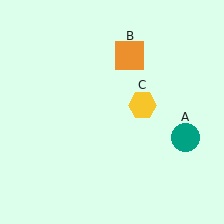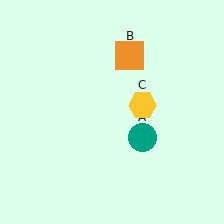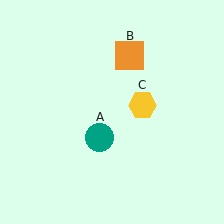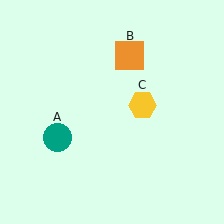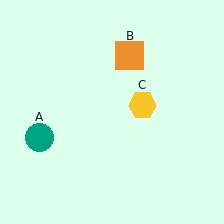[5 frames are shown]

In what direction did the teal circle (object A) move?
The teal circle (object A) moved left.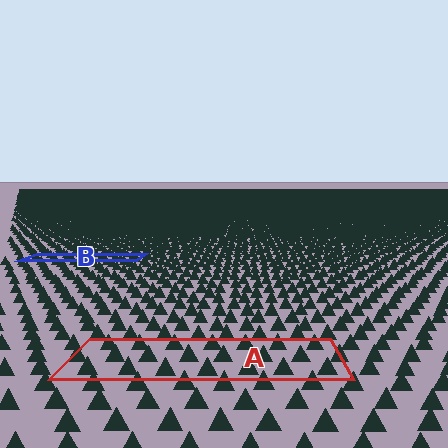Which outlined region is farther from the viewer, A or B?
Region B is farther from the viewer — the texture elements inside it appear smaller and more densely packed.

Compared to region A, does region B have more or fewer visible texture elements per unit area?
Region B has more texture elements per unit area — they are packed more densely because it is farther away.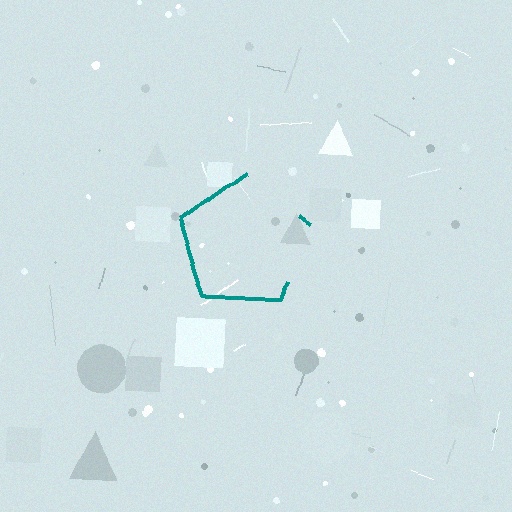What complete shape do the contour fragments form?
The contour fragments form a pentagon.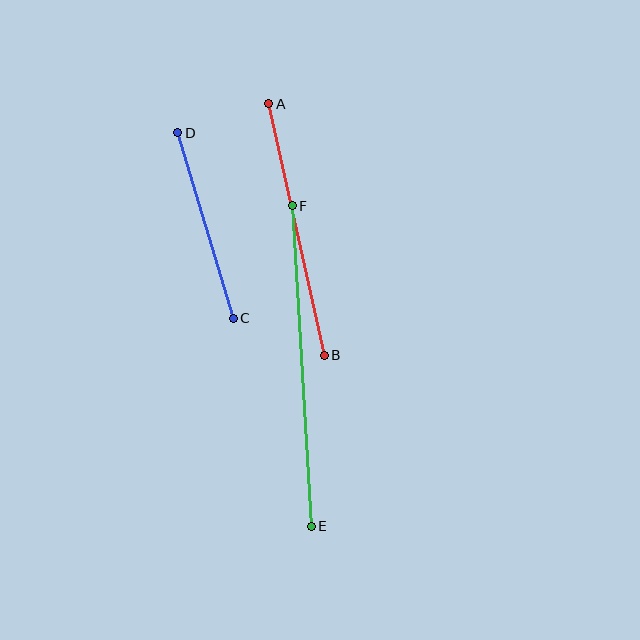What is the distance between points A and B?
The distance is approximately 258 pixels.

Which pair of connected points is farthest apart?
Points E and F are farthest apart.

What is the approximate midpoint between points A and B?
The midpoint is at approximately (297, 229) pixels.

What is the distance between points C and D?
The distance is approximately 193 pixels.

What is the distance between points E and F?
The distance is approximately 321 pixels.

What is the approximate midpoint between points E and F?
The midpoint is at approximately (302, 366) pixels.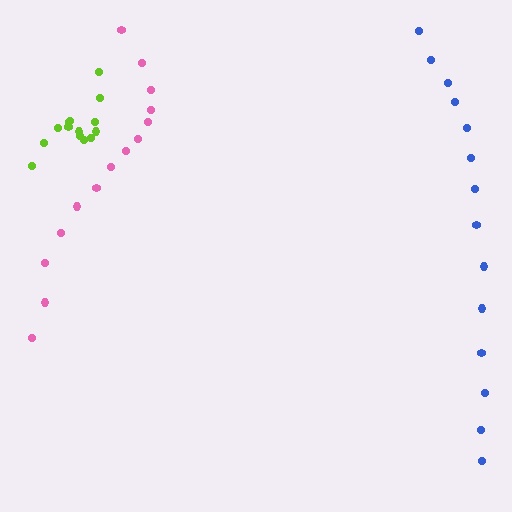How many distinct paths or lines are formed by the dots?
There are 3 distinct paths.